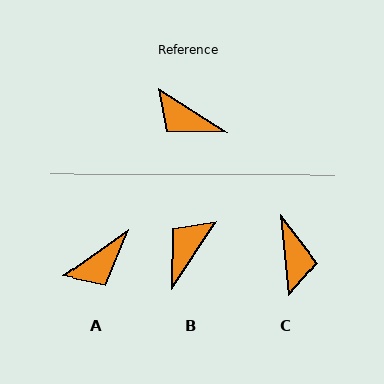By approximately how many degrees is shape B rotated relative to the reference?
Approximately 90 degrees clockwise.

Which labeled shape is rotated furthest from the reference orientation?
C, about 128 degrees away.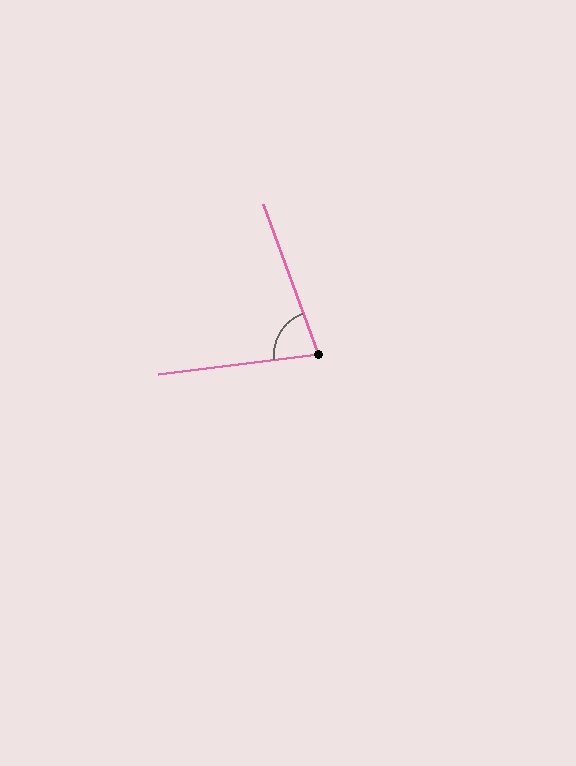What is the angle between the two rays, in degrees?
Approximately 77 degrees.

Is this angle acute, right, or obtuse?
It is acute.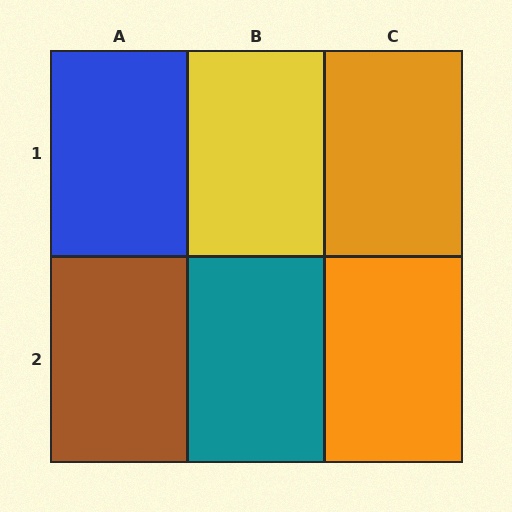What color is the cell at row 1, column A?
Blue.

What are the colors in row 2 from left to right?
Brown, teal, orange.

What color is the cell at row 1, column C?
Orange.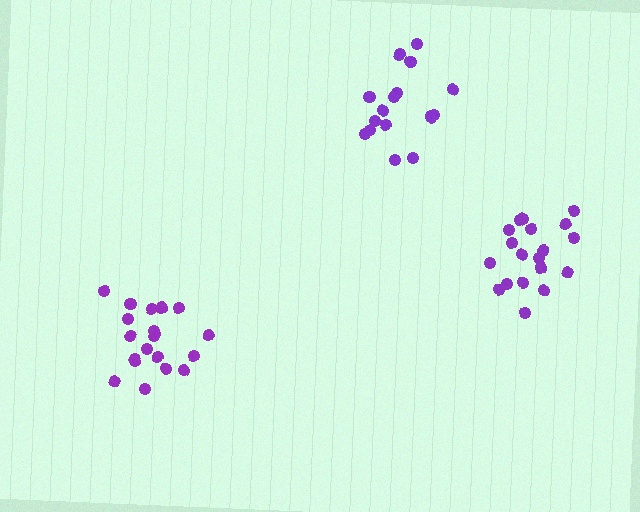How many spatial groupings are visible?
There are 3 spatial groupings.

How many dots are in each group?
Group 1: 19 dots, Group 2: 17 dots, Group 3: 20 dots (56 total).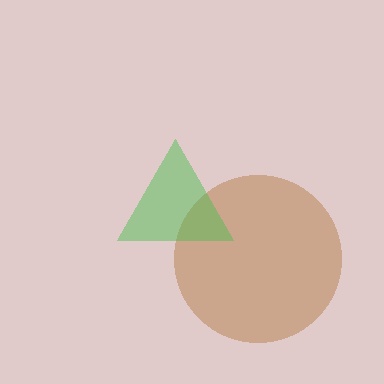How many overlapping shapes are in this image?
There are 2 overlapping shapes in the image.